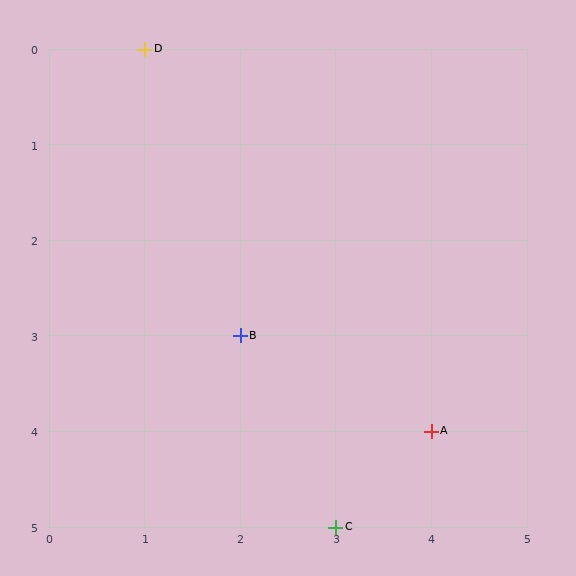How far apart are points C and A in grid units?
Points C and A are 1 column and 1 row apart (about 1.4 grid units diagonally).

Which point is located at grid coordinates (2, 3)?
Point B is at (2, 3).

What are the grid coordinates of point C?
Point C is at grid coordinates (3, 5).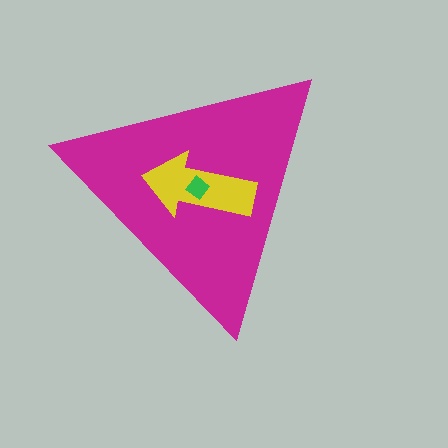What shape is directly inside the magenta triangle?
The yellow arrow.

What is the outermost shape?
The magenta triangle.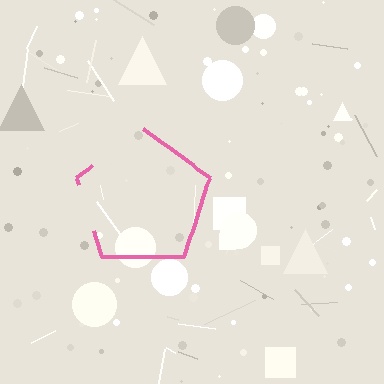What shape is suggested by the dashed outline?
The dashed outline suggests a pentagon.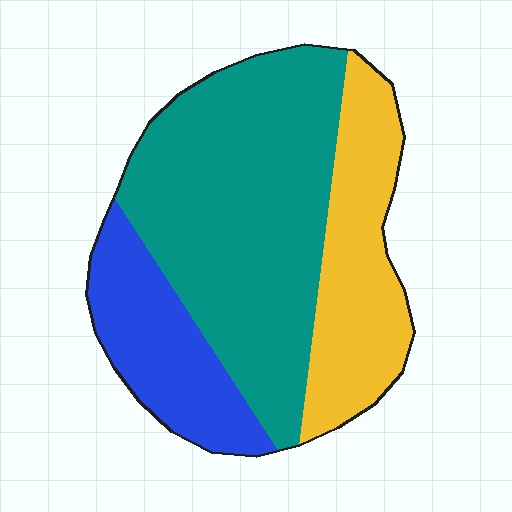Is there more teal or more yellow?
Teal.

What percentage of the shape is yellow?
Yellow takes up between a quarter and a half of the shape.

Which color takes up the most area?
Teal, at roughly 55%.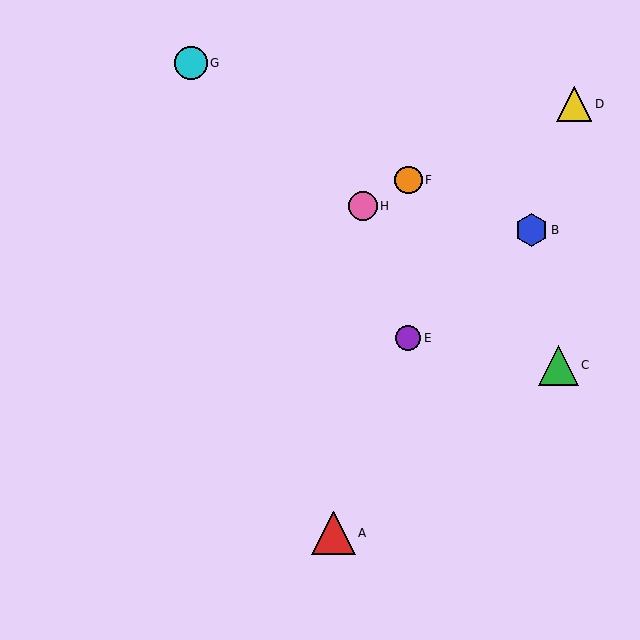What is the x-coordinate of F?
Object F is at x≈408.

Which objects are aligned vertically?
Objects E, F are aligned vertically.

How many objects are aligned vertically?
2 objects (E, F) are aligned vertically.